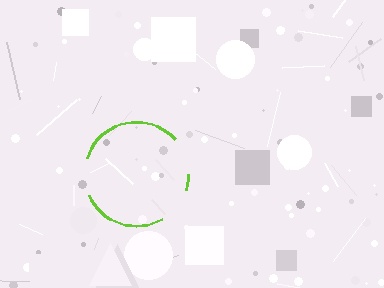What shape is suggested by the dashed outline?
The dashed outline suggests a circle.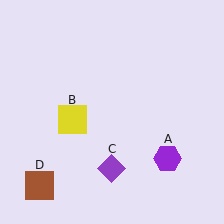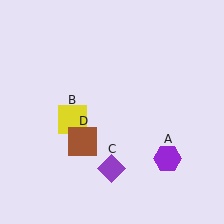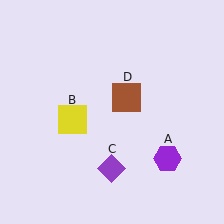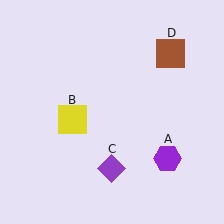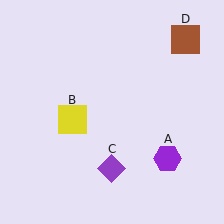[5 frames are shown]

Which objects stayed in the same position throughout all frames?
Purple hexagon (object A) and yellow square (object B) and purple diamond (object C) remained stationary.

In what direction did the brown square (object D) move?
The brown square (object D) moved up and to the right.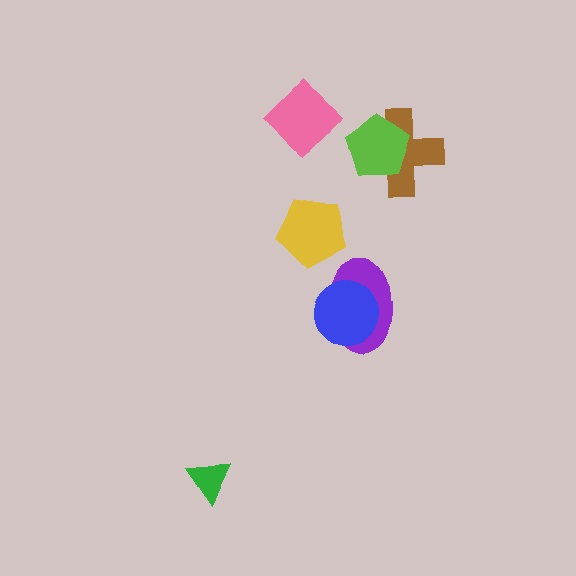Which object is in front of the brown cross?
The lime pentagon is in front of the brown cross.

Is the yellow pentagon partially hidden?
No, no other shape covers it.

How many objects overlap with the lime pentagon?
1 object overlaps with the lime pentagon.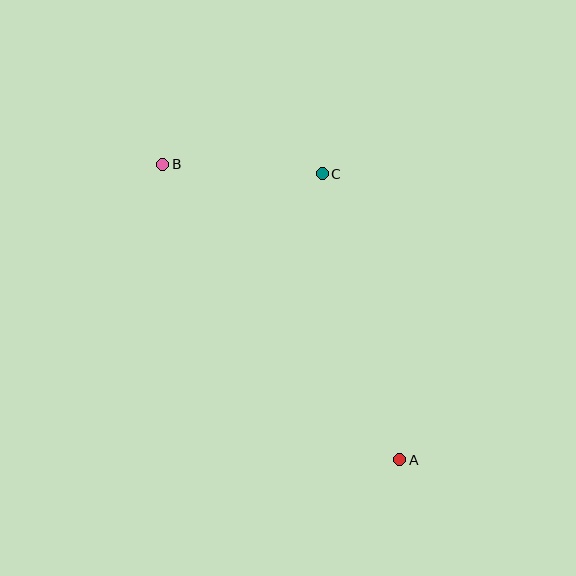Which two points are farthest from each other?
Points A and B are farthest from each other.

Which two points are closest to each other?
Points B and C are closest to each other.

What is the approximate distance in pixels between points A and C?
The distance between A and C is approximately 296 pixels.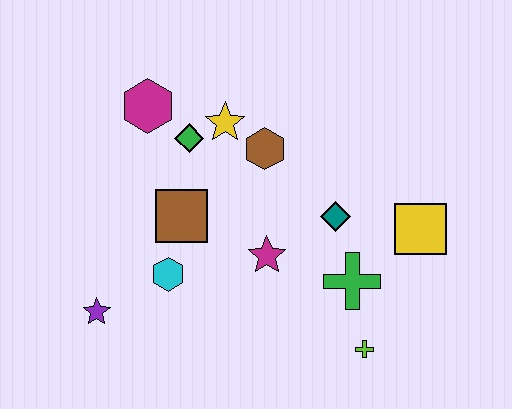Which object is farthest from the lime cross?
The magenta hexagon is farthest from the lime cross.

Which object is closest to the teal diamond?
The green cross is closest to the teal diamond.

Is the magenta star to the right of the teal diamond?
No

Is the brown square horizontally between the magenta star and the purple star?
Yes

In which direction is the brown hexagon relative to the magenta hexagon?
The brown hexagon is to the right of the magenta hexagon.